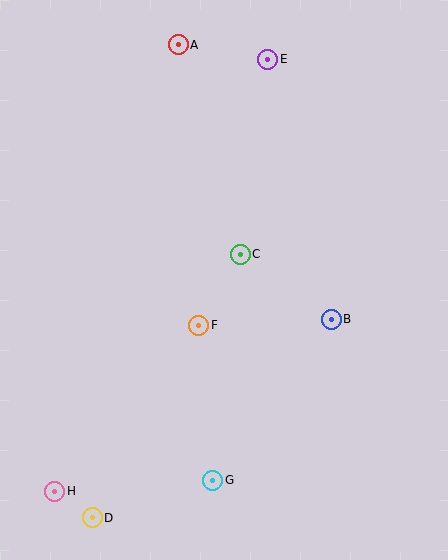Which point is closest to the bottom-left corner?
Point H is closest to the bottom-left corner.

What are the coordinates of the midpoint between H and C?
The midpoint between H and C is at (148, 373).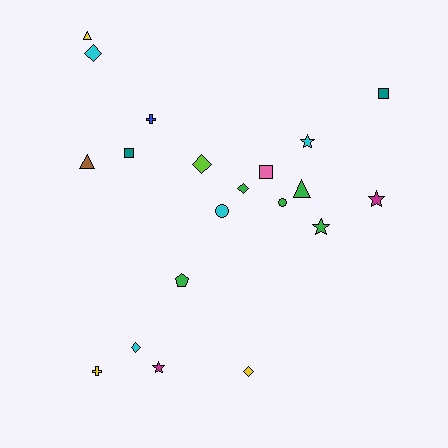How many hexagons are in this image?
There are no hexagons.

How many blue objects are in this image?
There is 1 blue object.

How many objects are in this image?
There are 20 objects.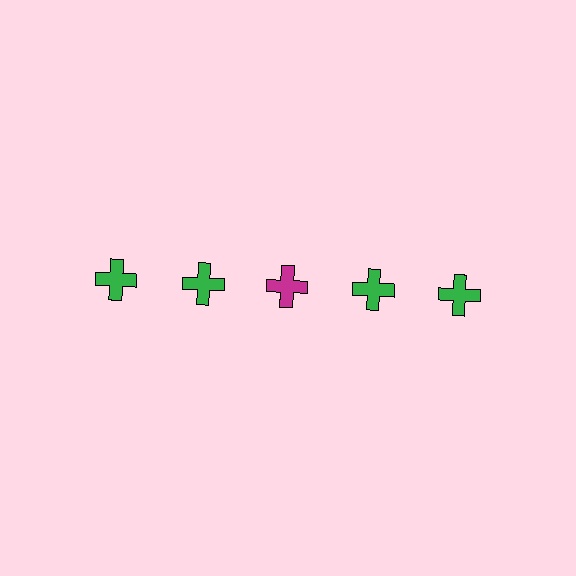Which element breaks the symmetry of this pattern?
The magenta cross in the top row, center column breaks the symmetry. All other shapes are green crosses.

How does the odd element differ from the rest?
It has a different color: magenta instead of green.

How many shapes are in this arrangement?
There are 5 shapes arranged in a grid pattern.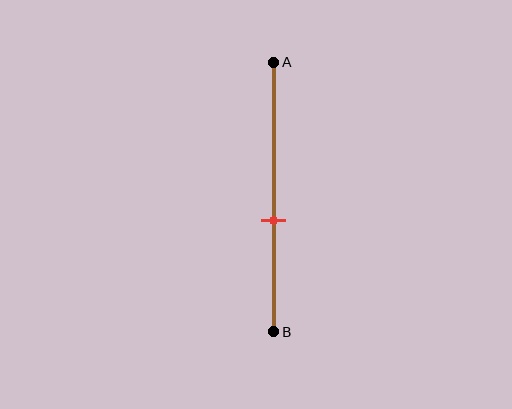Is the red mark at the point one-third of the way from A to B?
No, the mark is at about 60% from A, not at the 33% one-third point.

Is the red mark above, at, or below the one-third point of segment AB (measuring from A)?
The red mark is below the one-third point of segment AB.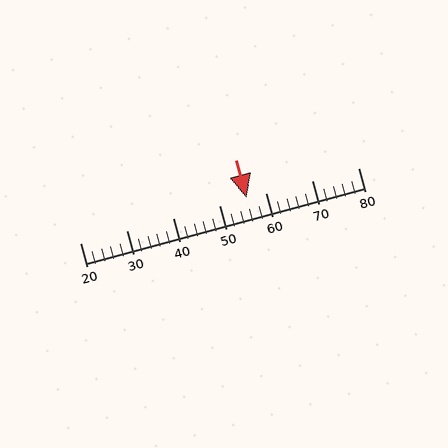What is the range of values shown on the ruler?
The ruler shows values from 20 to 80.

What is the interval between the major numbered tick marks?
The major tick marks are spaced 10 units apart.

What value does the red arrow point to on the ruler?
The red arrow points to approximately 56.